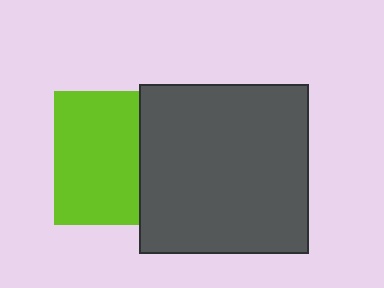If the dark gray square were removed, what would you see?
You would see the complete lime square.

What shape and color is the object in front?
The object in front is a dark gray square.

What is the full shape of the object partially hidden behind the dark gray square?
The partially hidden object is a lime square.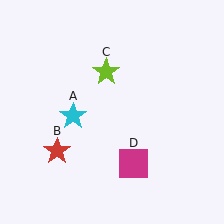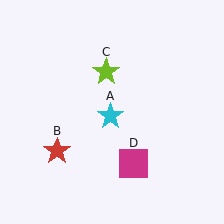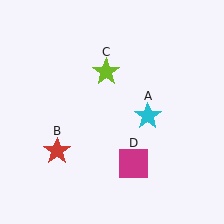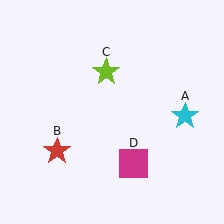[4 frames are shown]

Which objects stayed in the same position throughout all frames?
Red star (object B) and lime star (object C) and magenta square (object D) remained stationary.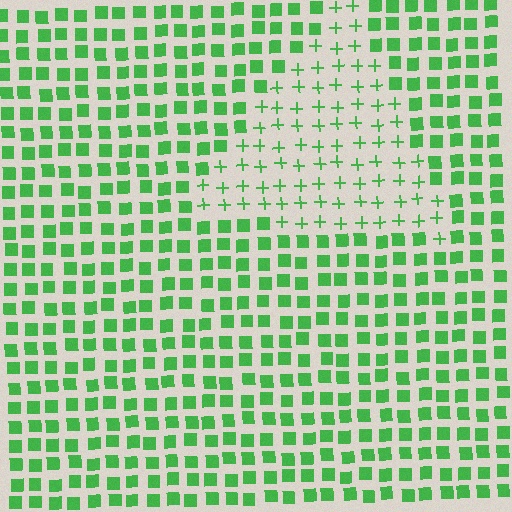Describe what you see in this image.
The image is filled with small green elements arranged in a uniform grid. A triangle-shaped region contains plus signs, while the surrounding area contains squares. The boundary is defined purely by the change in element shape.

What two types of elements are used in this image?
The image uses plus signs inside the triangle region and squares outside it.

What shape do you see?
I see a triangle.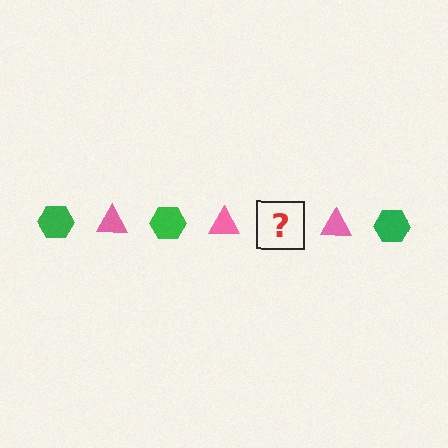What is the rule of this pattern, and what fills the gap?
The rule is that the pattern alternates between green hexagon and pink triangle. The gap should be filled with a green hexagon.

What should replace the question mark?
The question mark should be replaced with a green hexagon.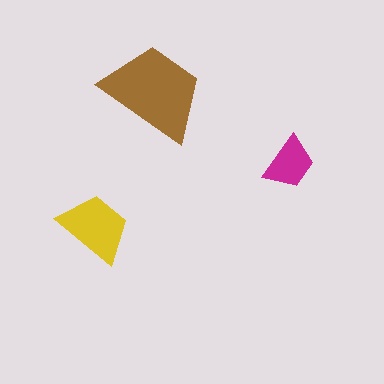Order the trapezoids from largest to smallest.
the brown one, the yellow one, the magenta one.